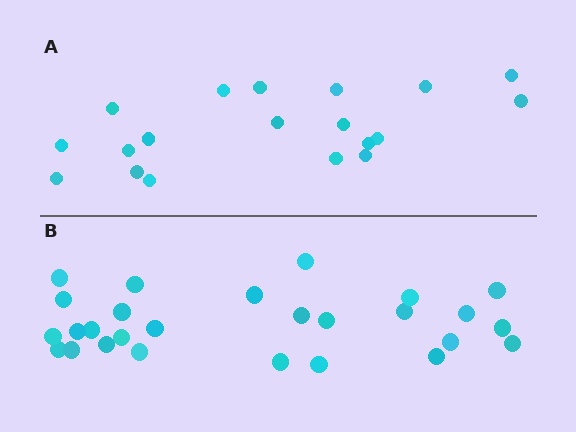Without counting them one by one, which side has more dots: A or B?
Region B (the bottom region) has more dots.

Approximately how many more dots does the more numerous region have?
Region B has roughly 8 or so more dots than region A.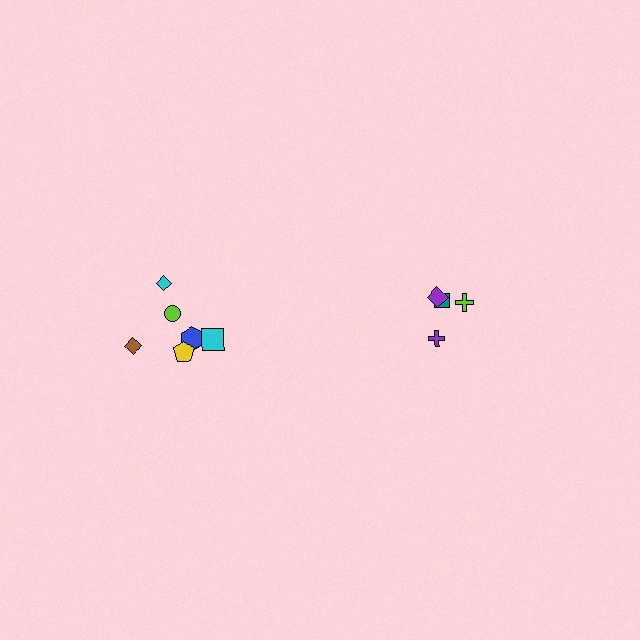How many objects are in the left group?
There are 6 objects.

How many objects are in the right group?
There are 4 objects.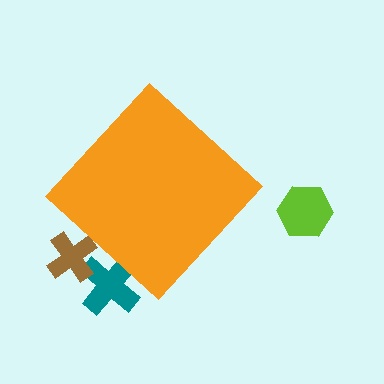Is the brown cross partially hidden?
Yes, the brown cross is partially hidden behind the orange diamond.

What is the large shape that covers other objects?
An orange diamond.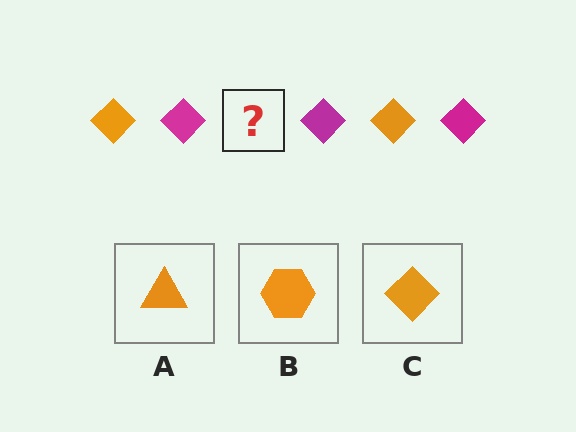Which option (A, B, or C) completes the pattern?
C.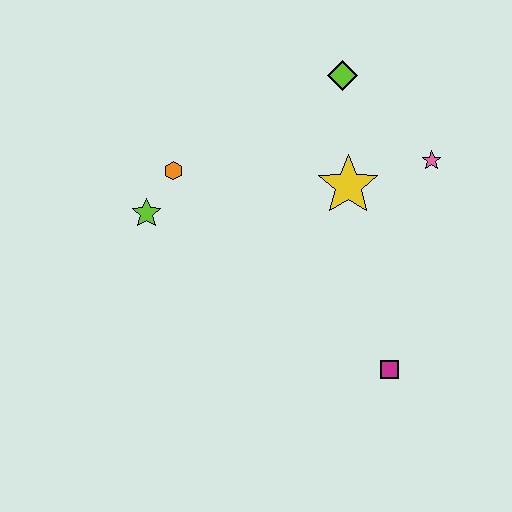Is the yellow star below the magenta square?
No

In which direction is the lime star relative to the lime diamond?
The lime star is to the left of the lime diamond.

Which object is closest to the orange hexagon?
The lime star is closest to the orange hexagon.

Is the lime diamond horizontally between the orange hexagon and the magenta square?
Yes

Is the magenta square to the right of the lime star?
Yes